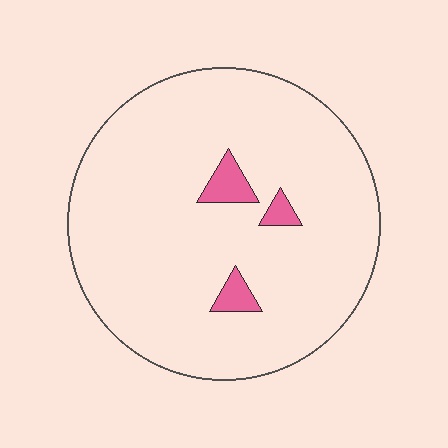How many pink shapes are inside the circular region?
3.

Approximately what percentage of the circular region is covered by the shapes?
Approximately 5%.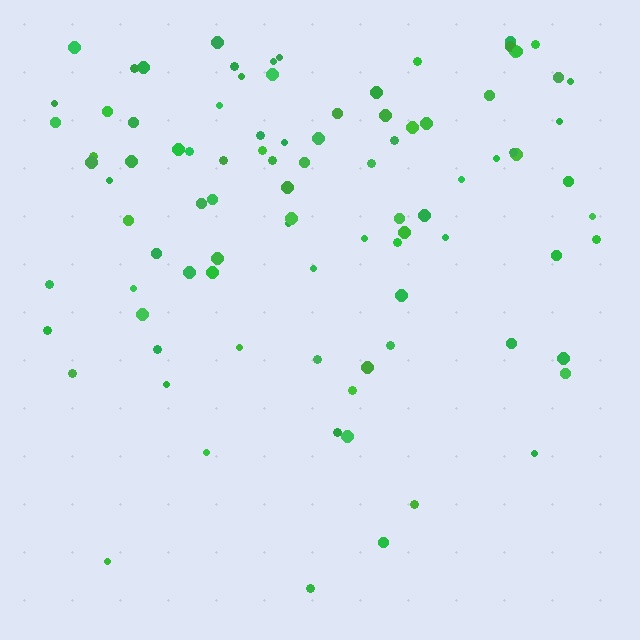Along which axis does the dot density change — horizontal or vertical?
Vertical.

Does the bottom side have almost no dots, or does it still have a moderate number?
Still a moderate number, just noticeably fewer than the top.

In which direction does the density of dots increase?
From bottom to top, with the top side densest.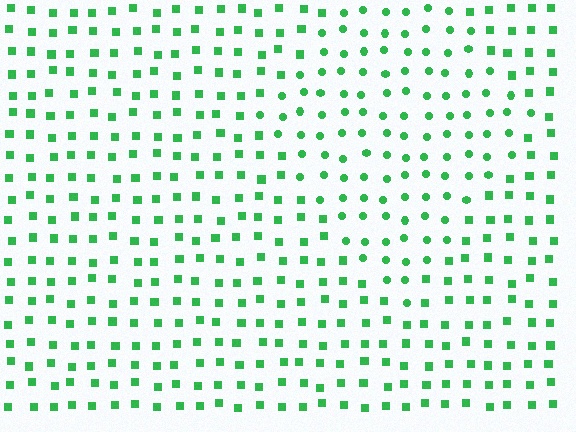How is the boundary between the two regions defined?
The boundary is defined by a change in element shape: circles inside vs. squares outside. All elements share the same color and spacing.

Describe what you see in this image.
The image is filled with small green elements arranged in a uniform grid. A diamond-shaped region contains circles, while the surrounding area contains squares. The boundary is defined purely by the change in element shape.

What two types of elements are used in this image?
The image uses circles inside the diamond region and squares outside it.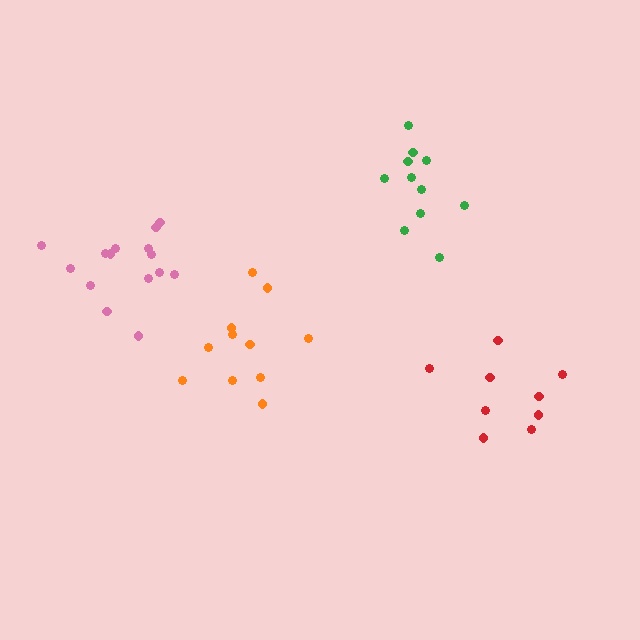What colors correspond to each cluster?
The clusters are colored: green, orange, red, pink.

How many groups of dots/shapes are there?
There are 4 groups.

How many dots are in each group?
Group 1: 11 dots, Group 2: 11 dots, Group 3: 9 dots, Group 4: 15 dots (46 total).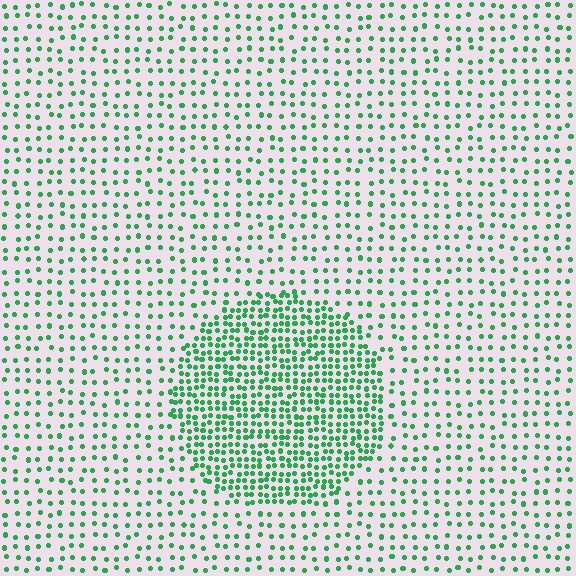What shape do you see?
I see a circle.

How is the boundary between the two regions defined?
The boundary is defined by a change in element density (approximately 2.4x ratio). All elements are the same color, size, and shape.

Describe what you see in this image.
The image contains small green elements arranged at two different densities. A circle-shaped region is visible where the elements are more densely packed than the surrounding area.